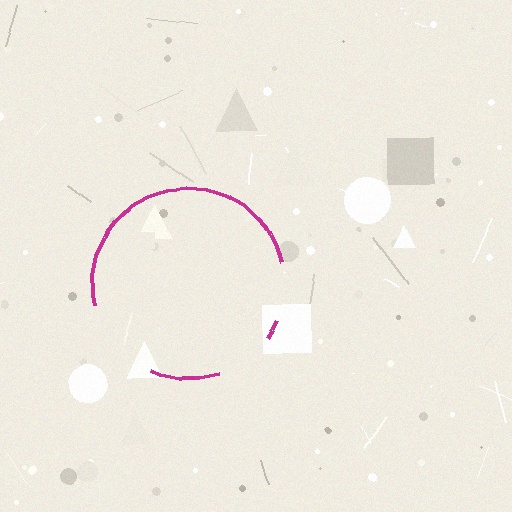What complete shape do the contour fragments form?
The contour fragments form a circle.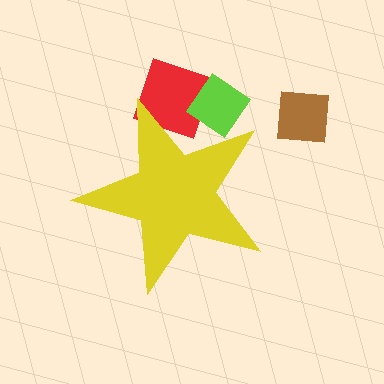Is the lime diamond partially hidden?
Yes, the lime diamond is partially hidden behind the yellow star.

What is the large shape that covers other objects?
A yellow star.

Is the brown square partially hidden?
No, the brown square is fully visible.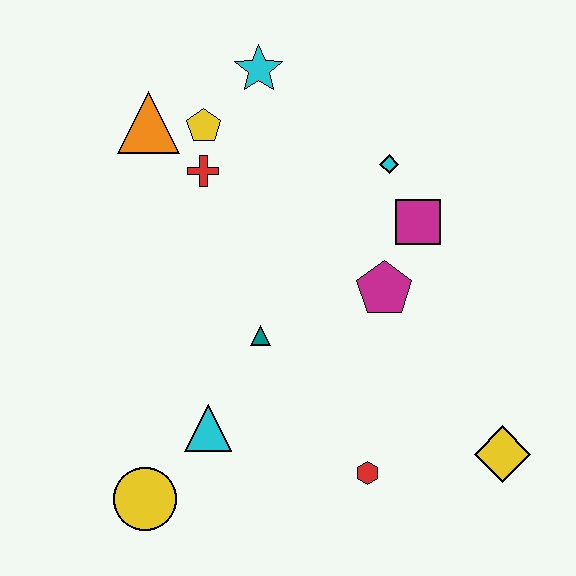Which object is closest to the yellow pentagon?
The red cross is closest to the yellow pentagon.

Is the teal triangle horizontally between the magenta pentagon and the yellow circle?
Yes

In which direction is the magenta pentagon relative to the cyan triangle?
The magenta pentagon is to the right of the cyan triangle.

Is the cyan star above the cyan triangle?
Yes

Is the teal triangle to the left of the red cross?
No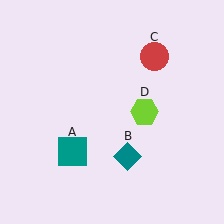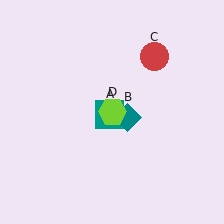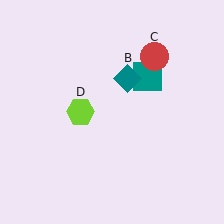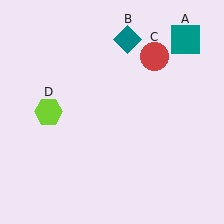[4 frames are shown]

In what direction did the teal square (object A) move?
The teal square (object A) moved up and to the right.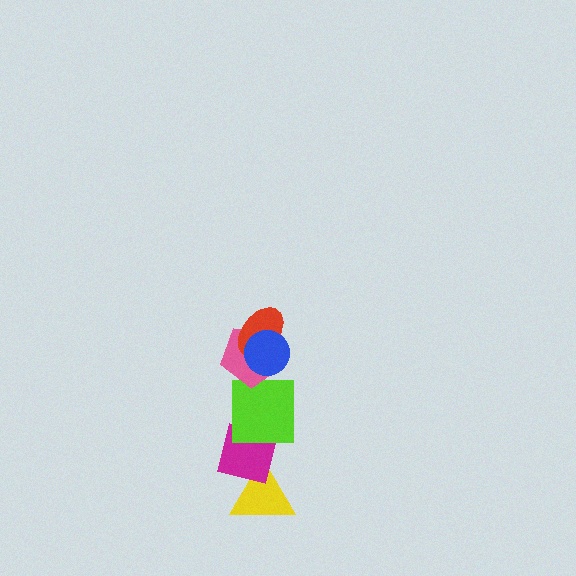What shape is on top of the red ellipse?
The blue circle is on top of the red ellipse.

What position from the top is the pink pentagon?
The pink pentagon is 3rd from the top.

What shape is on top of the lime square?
The pink pentagon is on top of the lime square.